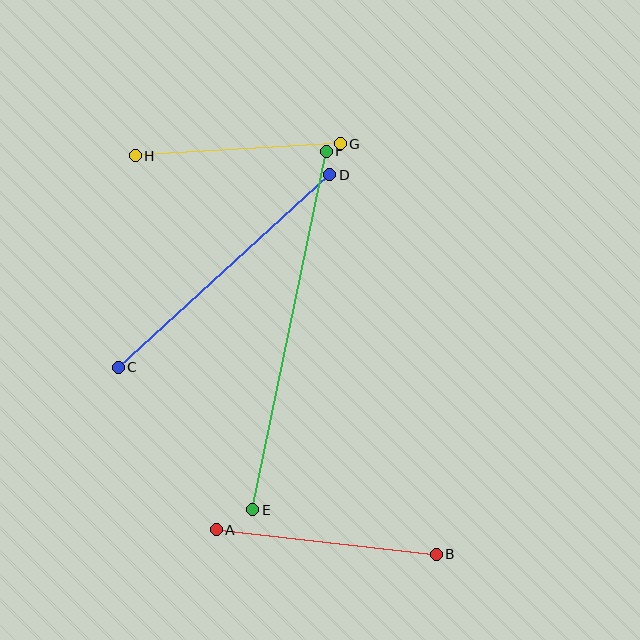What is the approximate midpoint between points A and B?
The midpoint is at approximately (326, 542) pixels.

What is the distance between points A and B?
The distance is approximately 221 pixels.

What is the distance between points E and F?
The distance is approximately 366 pixels.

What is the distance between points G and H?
The distance is approximately 205 pixels.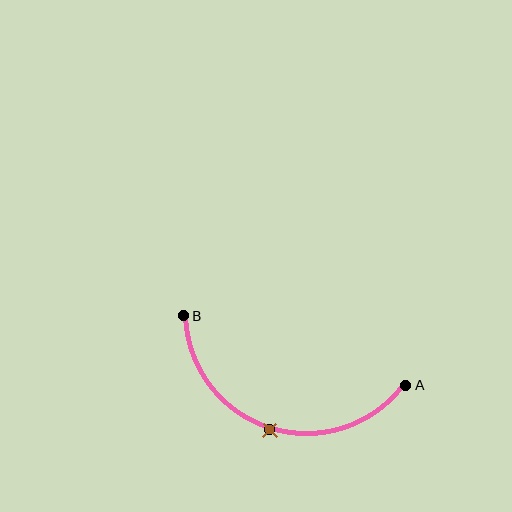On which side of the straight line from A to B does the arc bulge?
The arc bulges below the straight line connecting A and B.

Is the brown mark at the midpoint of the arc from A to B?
Yes. The brown mark lies on the arc at equal arc-length from both A and B — it is the arc midpoint.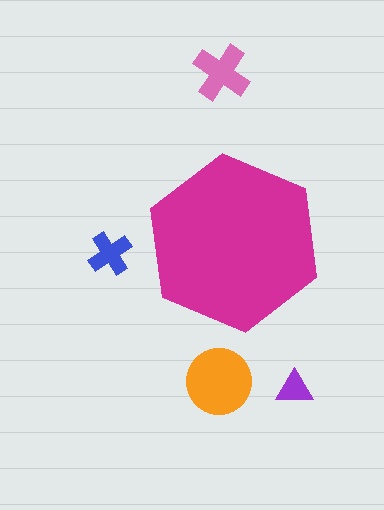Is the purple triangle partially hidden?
No, the purple triangle is fully visible.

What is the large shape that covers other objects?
A magenta hexagon.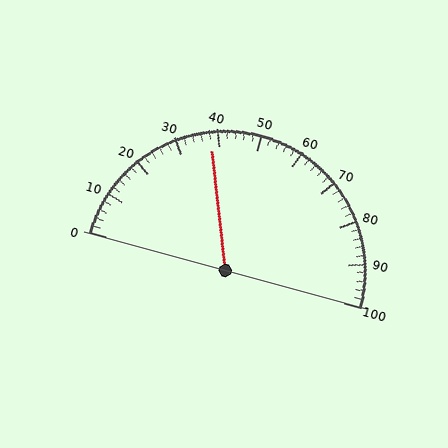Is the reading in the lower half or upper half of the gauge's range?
The reading is in the lower half of the range (0 to 100).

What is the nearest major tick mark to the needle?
The nearest major tick mark is 40.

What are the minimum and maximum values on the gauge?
The gauge ranges from 0 to 100.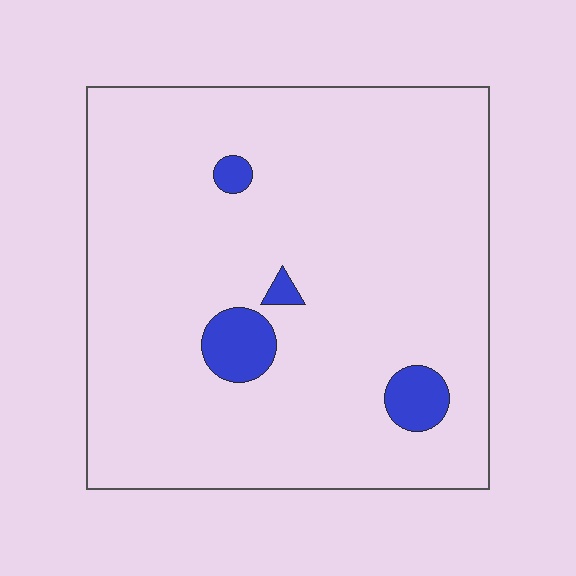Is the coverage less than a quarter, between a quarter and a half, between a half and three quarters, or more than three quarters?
Less than a quarter.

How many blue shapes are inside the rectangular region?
4.